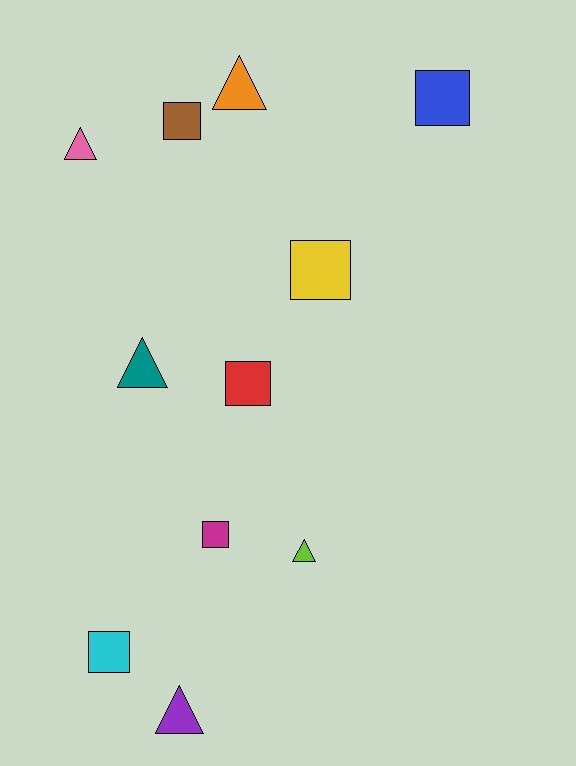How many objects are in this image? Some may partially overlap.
There are 11 objects.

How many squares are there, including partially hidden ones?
There are 6 squares.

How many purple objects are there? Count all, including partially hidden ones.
There is 1 purple object.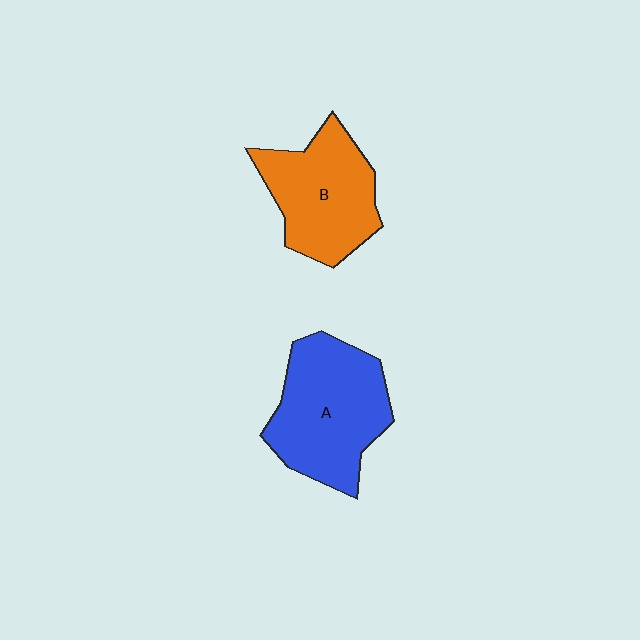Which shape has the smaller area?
Shape B (orange).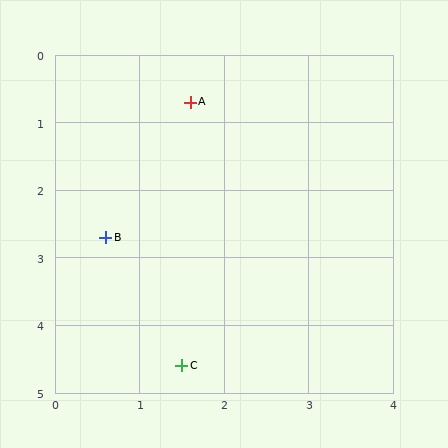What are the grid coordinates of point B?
Point B is at approximately (0.6, 2.7).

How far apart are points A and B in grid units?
Points A and B are about 2.2 grid units apart.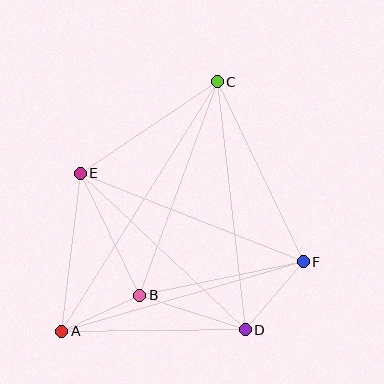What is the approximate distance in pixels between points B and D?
The distance between B and D is approximately 111 pixels.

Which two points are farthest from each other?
Points A and C are farthest from each other.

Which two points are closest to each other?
Points A and B are closest to each other.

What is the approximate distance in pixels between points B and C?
The distance between B and C is approximately 227 pixels.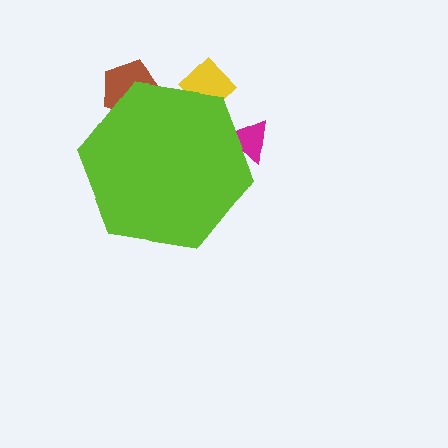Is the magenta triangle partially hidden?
Yes, the magenta triangle is partially hidden behind the lime hexagon.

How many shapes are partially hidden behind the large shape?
3 shapes are partially hidden.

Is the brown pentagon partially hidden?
Yes, the brown pentagon is partially hidden behind the lime hexagon.